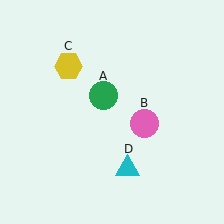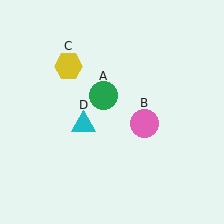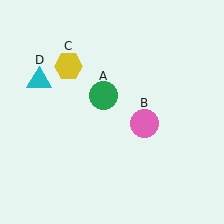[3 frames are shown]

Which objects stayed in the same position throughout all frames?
Green circle (object A) and pink circle (object B) and yellow hexagon (object C) remained stationary.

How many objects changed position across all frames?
1 object changed position: cyan triangle (object D).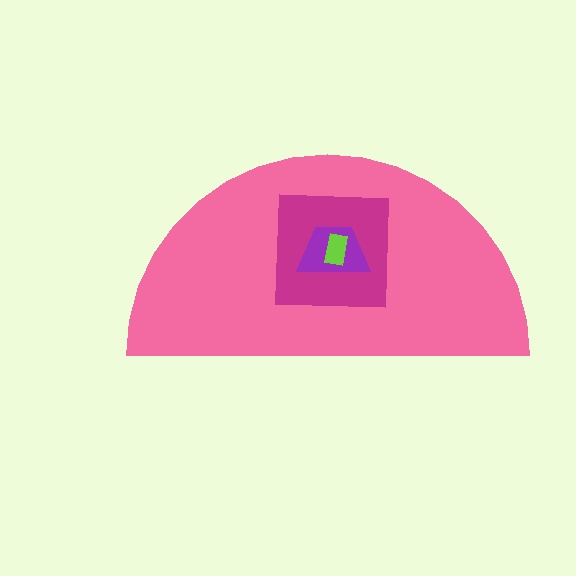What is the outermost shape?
The pink semicircle.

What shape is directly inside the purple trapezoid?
The lime rectangle.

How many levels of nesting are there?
4.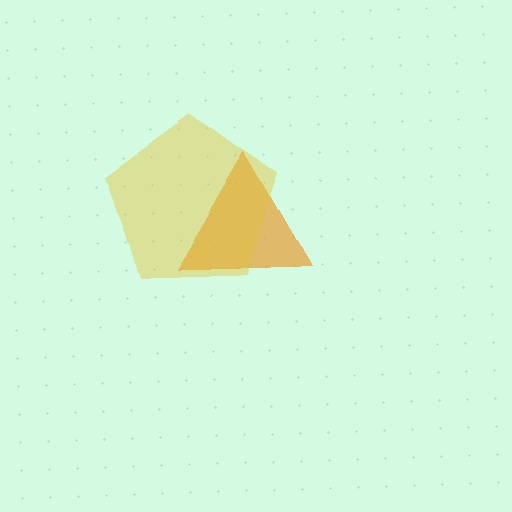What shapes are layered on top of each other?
The layered shapes are: an orange triangle, a yellow pentagon.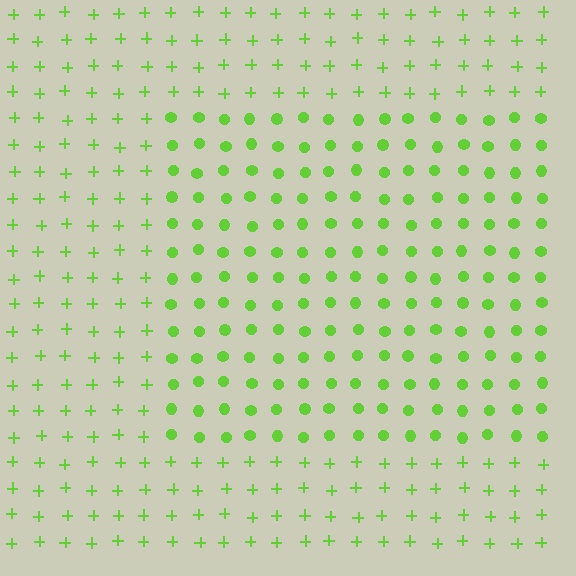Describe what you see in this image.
The image is filled with small lime elements arranged in a uniform grid. A rectangle-shaped region contains circles, while the surrounding area contains plus signs. The boundary is defined purely by the change in element shape.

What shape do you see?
I see a rectangle.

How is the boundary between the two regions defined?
The boundary is defined by a change in element shape: circles inside vs. plus signs outside. All elements share the same color and spacing.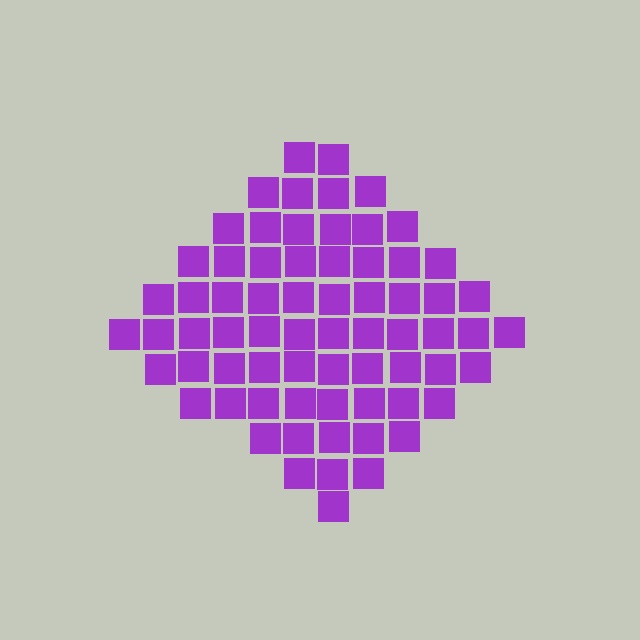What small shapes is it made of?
It is made of small squares.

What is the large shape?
The large shape is a diamond.